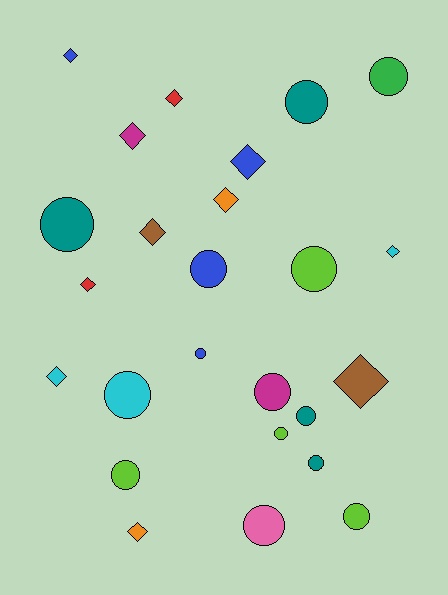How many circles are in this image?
There are 14 circles.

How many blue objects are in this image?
There are 4 blue objects.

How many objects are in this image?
There are 25 objects.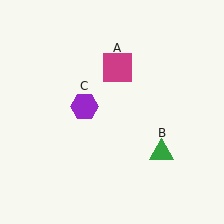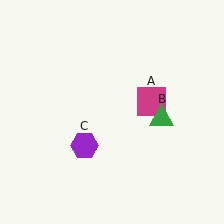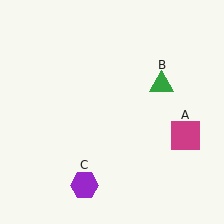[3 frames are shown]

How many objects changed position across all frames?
3 objects changed position: magenta square (object A), green triangle (object B), purple hexagon (object C).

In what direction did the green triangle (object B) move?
The green triangle (object B) moved up.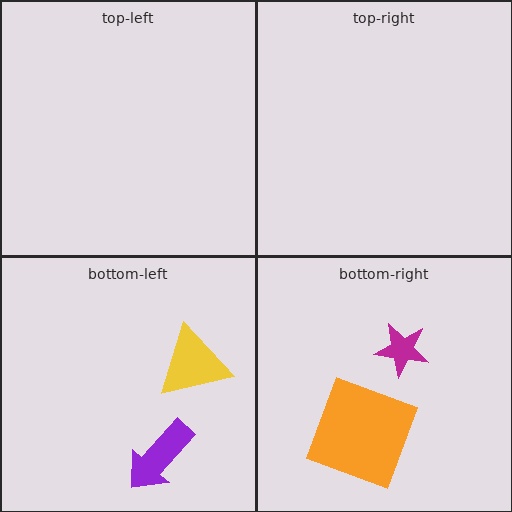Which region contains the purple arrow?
The bottom-left region.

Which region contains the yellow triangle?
The bottom-left region.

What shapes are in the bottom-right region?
The magenta star, the orange square.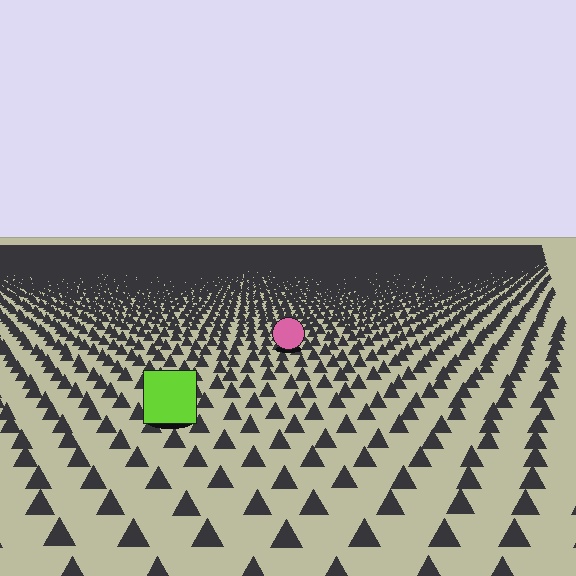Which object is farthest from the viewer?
The pink circle is farthest from the viewer. It appears smaller and the ground texture around it is denser.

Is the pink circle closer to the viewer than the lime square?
No. The lime square is closer — you can tell from the texture gradient: the ground texture is coarser near it.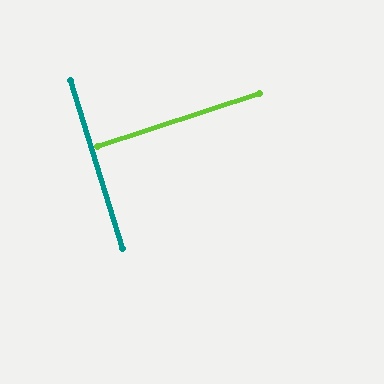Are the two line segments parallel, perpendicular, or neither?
Perpendicular — they meet at approximately 89°.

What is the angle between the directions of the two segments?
Approximately 89 degrees.